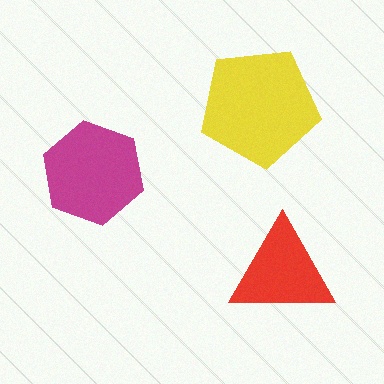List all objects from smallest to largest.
The red triangle, the magenta hexagon, the yellow pentagon.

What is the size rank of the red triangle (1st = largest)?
3rd.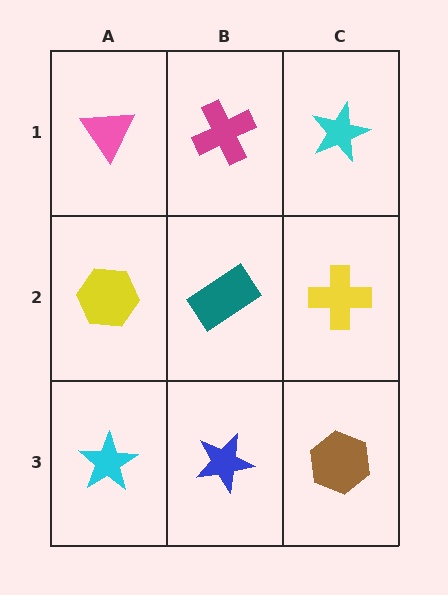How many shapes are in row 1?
3 shapes.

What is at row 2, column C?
A yellow cross.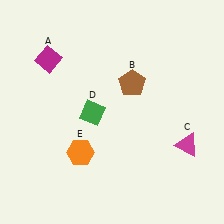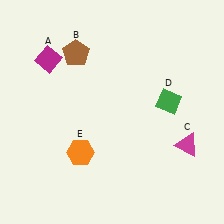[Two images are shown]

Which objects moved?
The objects that moved are: the brown pentagon (B), the green diamond (D).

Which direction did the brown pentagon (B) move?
The brown pentagon (B) moved left.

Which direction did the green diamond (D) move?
The green diamond (D) moved right.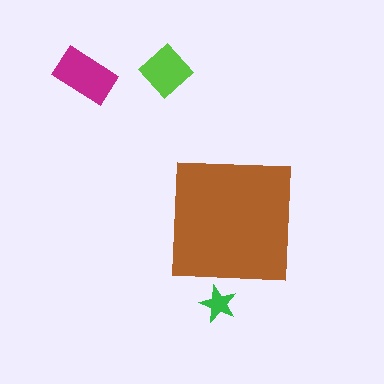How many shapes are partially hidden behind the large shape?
1 shape is partially hidden.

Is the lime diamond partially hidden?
No, the lime diamond is fully visible.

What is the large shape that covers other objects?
A brown square.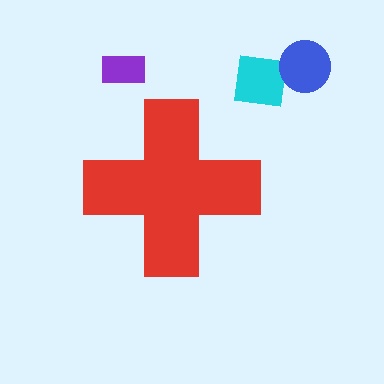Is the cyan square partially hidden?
No, the cyan square is fully visible.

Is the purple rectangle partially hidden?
No, the purple rectangle is fully visible.